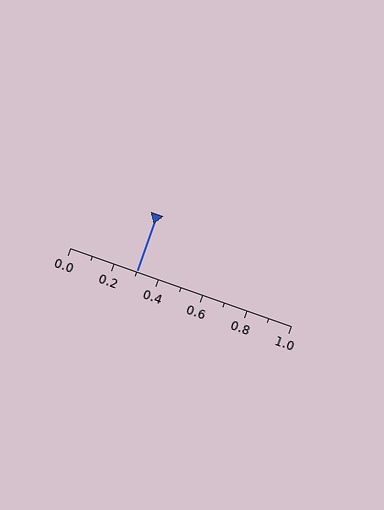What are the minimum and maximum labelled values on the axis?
The axis runs from 0.0 to 1.0.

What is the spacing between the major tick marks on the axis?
The major ticks are spaced 0.2 apart.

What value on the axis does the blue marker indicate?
The marker indicates approximately 0.3.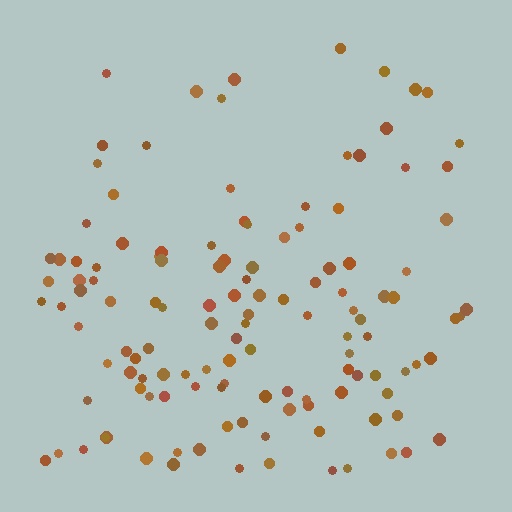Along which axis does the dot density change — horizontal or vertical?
Vertical.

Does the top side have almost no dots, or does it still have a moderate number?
Still a moderate number, just noticeably fewer than the bottom.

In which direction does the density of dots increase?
From top to bottom, with the bottom side densest.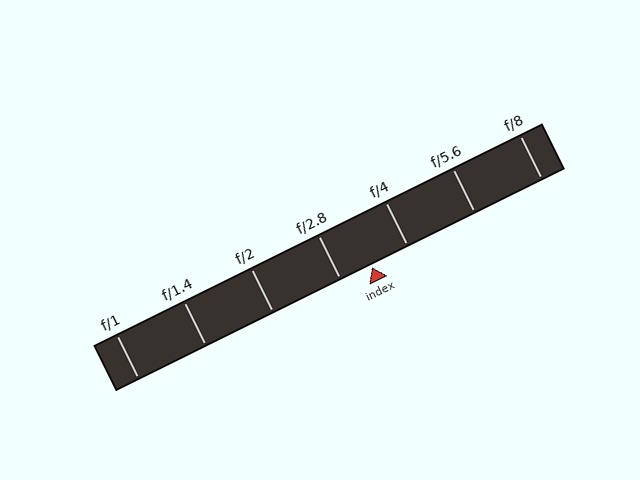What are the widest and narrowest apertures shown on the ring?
The widest aperture shown is f/1 and the narrowest is f/8.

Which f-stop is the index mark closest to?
The index mark is closest to f/2.8.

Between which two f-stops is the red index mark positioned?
The index mark is between f/2.8 and f/4.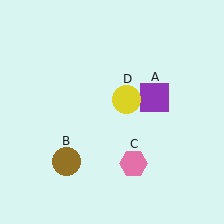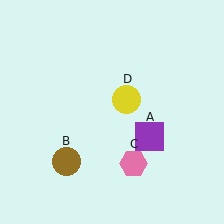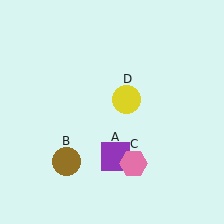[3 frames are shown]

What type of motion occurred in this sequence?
The purple square (object A) rotated clockwise around the center of the scene.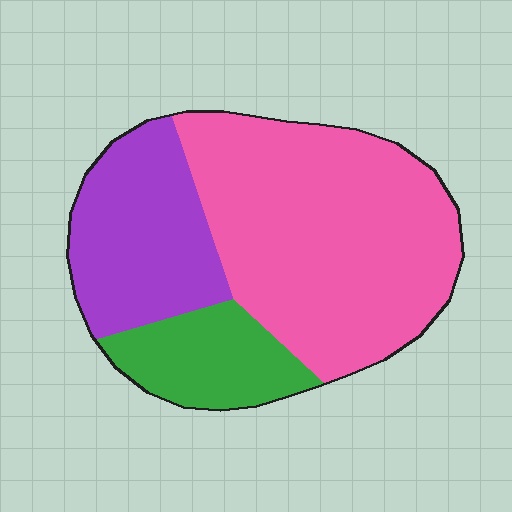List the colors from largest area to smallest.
From largest to smallest: pink, purple, green.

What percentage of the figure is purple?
Purple covers 27% of the figure.